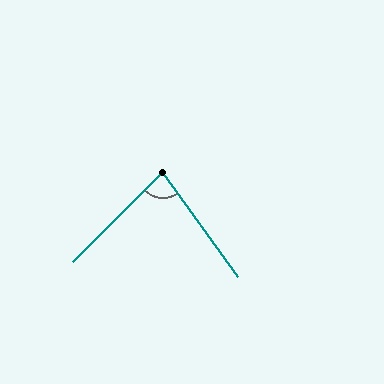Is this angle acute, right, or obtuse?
It is acute.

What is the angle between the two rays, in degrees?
Approximately 81 degrees.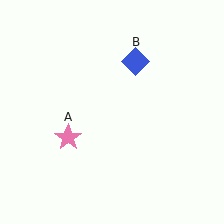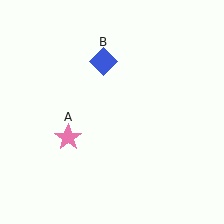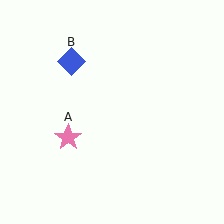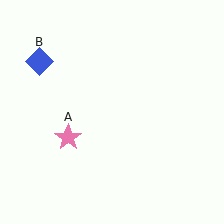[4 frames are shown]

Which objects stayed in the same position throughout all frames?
Pink star (object A) remained stationary.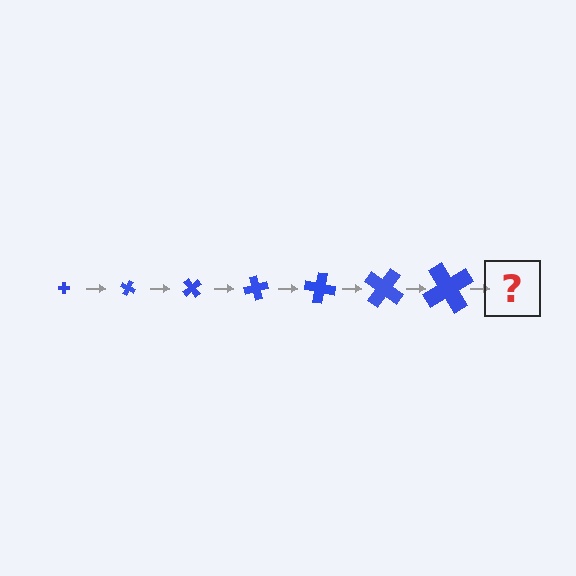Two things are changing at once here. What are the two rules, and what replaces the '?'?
The two rules are that the cross grows larger each step and it rotates 25 degrees each step. The '?' should be a cross, larger than the previous one and rotated 175 degrees from the start.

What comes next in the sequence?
The next element should be a cross, larger than the previous one and rotated 175 degrees from the start.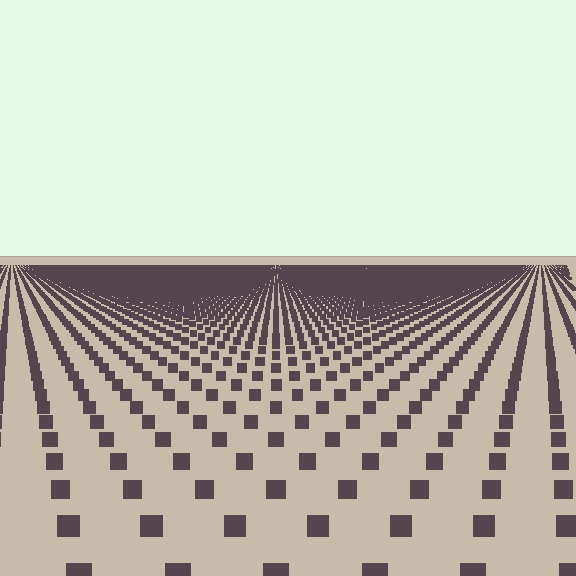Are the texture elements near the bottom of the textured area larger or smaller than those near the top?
Larger. Near the bottom, elements are closer to the viewer and appear at a bigger on-screen size.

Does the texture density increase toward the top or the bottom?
Density increases toward the top.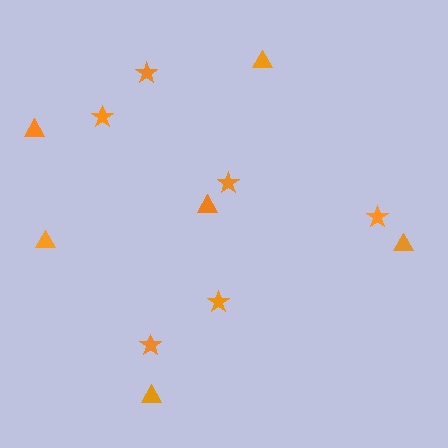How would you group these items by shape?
There are 2 groups: one group of triangles (6) and one group of stars (6).